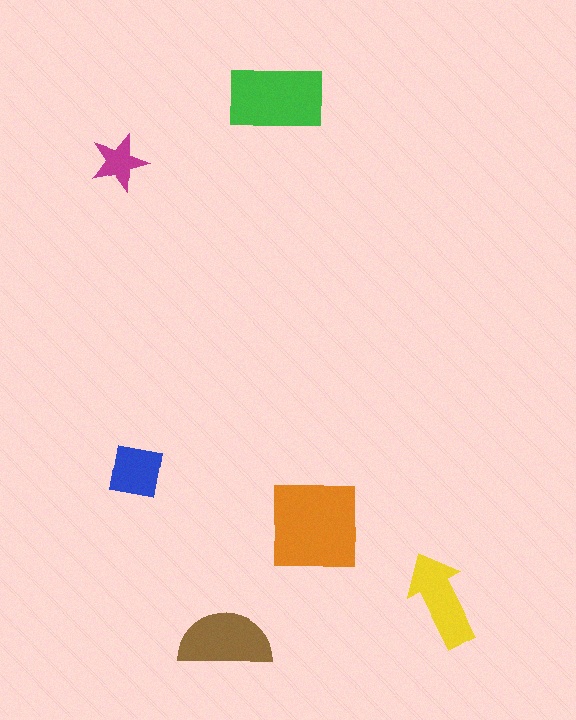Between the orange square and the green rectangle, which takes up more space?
The orange square.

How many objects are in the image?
There are 6 objects in the image.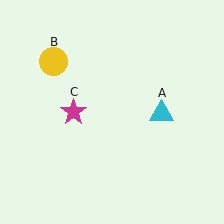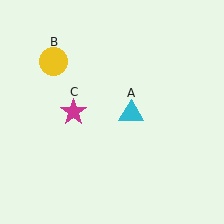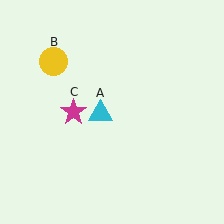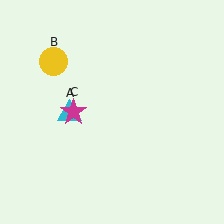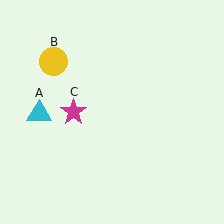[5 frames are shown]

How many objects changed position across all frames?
1 object changed position: cyan triangle (object A).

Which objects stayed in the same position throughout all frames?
Yellow circle (object B) and magenta star (object C) remained stationary.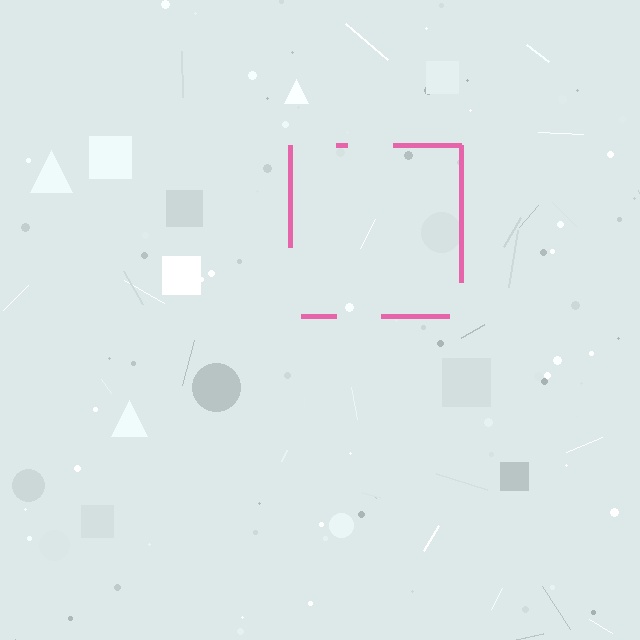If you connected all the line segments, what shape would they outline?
They would outline a square.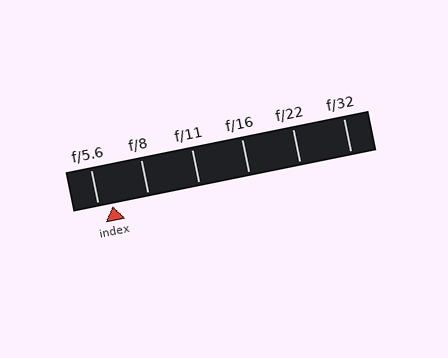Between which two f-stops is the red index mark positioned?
The index mark is between f/5.6 and f/8.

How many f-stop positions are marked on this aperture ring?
There are 6 f-stop positions marked.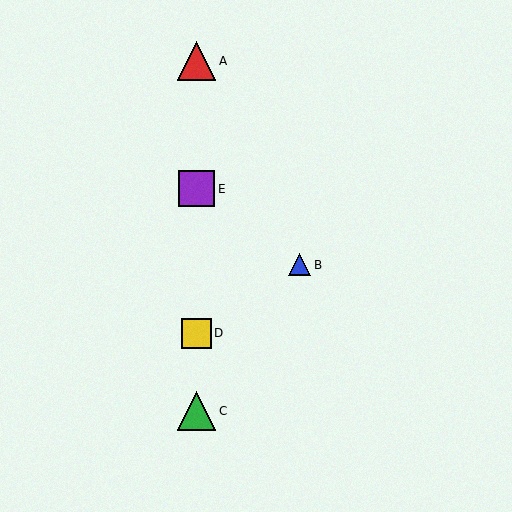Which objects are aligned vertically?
Objects A, C, D, E are aligned vertically.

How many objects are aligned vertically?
4 objects (A, C, D, E) are aligned vertically.